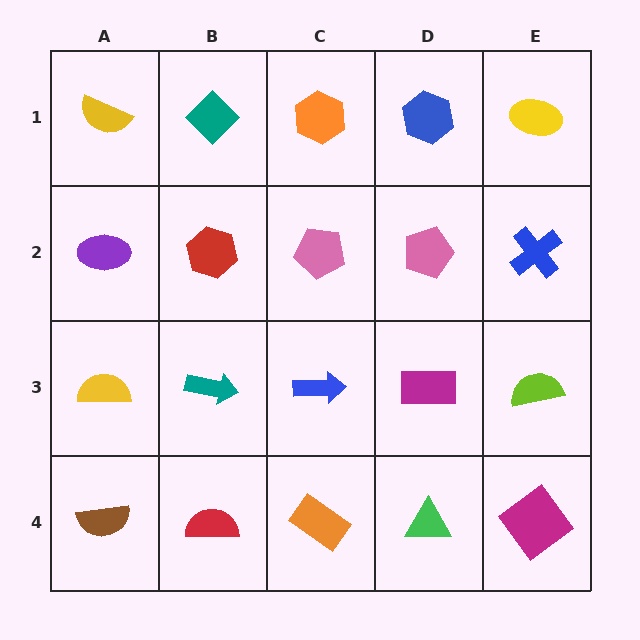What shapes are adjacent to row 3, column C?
A pink pentagon (row 2, column C), an orange rectangle (row 4, column C), a teal arrow (row 3, column B), a magenta rectangle (row 3, column D).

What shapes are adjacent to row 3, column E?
A blue cross (row 2, column E), a magenta diamond (row 4, column E), a magenta rectangle (row 3, column D).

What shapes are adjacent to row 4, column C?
A blue arrow (row 3, column C), a red semicircle (row 4, column B), a green triangle (row 4, column D).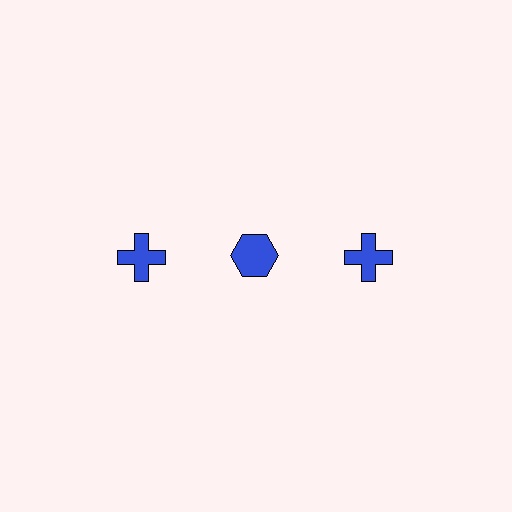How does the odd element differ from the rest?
It has a different shape: hexagon instead of cross.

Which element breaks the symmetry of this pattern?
The blue hexagon in the top row, second from left column breaks the symmetry. All other shapes are blue crosses.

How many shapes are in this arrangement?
There are 3 shapes arranged in a grid pattern.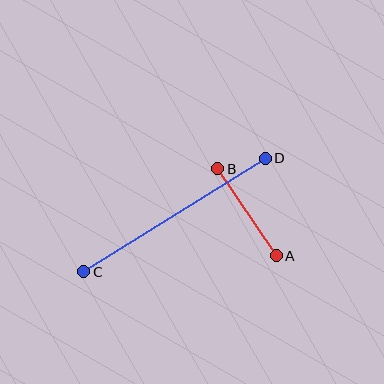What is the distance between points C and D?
The distance is approximately 214 pixels.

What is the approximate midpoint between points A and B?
The midpoint is at approximately (247, 212) pixels.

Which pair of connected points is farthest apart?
Points C and D are farthest apart.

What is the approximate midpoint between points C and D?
The midpoint is at approximately (175, 215) pixels.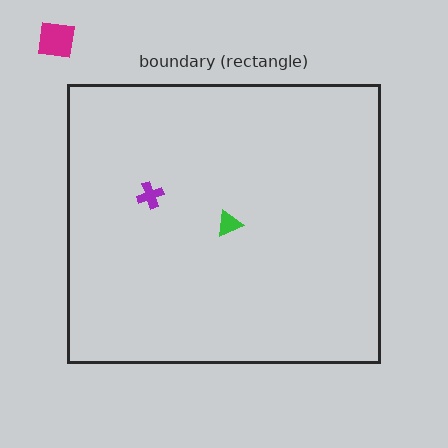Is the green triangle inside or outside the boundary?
Inside.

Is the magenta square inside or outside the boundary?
Outside.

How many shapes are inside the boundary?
2 inside, 1 outside.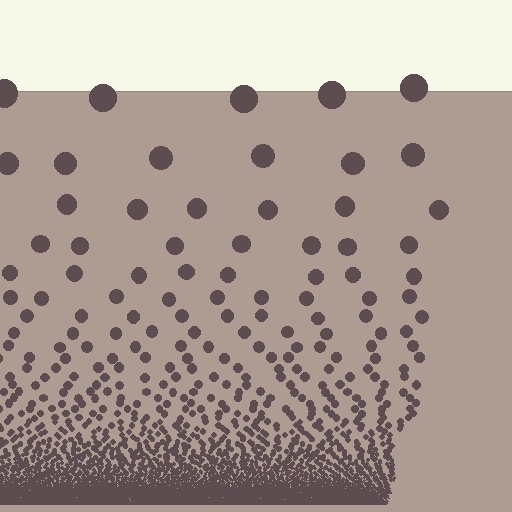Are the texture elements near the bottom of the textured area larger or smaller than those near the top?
Smaller. The gradient is inverted — elements near the bottom are smaller and denser.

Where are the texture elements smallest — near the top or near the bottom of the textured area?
Near the bottom.